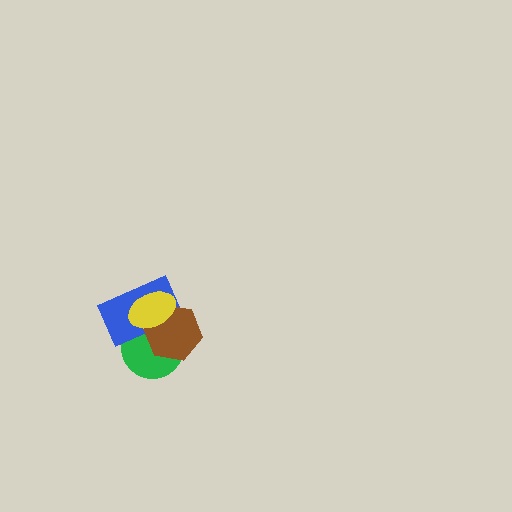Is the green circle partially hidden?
Yes, it is partially covered by another shape.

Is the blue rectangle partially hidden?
Yes, it is partially covered by another shape.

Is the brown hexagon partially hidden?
Yes, it is partially covered by another shape.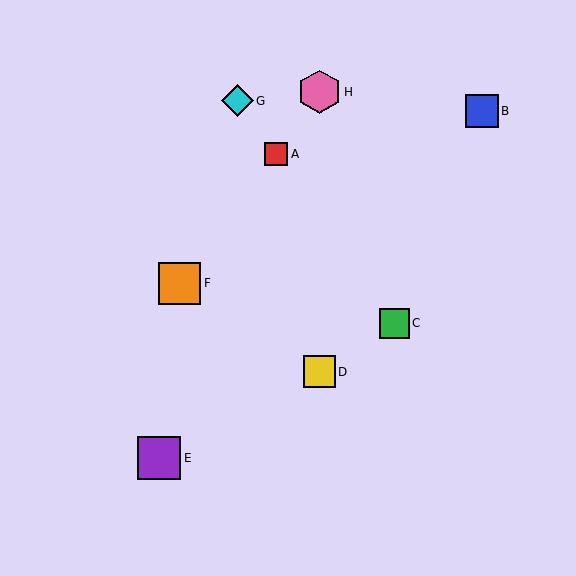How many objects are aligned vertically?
2 objects (D, H) are aligned vertically.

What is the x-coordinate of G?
Object G is at x≈238.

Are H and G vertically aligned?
No, H is at x≈320 and G is at x≈238.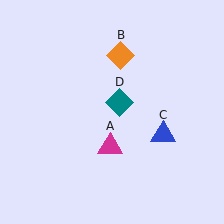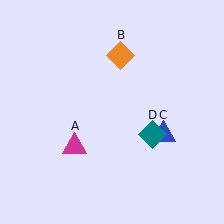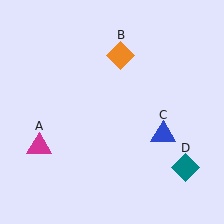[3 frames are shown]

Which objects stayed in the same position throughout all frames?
Orange diamond (object B) and blue triangle (object C) remained stationary.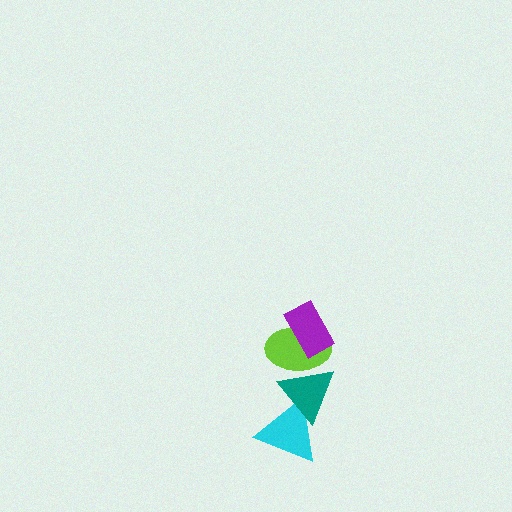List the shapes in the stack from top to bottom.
From top to bottom: the purple rectangle, the lime ellipse, the teal triangle, the cyan triangle.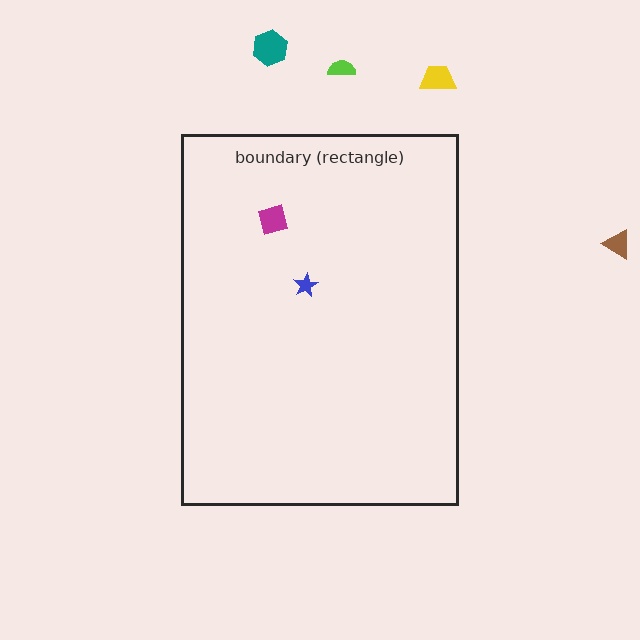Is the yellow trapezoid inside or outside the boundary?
Outside.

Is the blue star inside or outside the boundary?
Inside.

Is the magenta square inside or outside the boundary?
Inside.